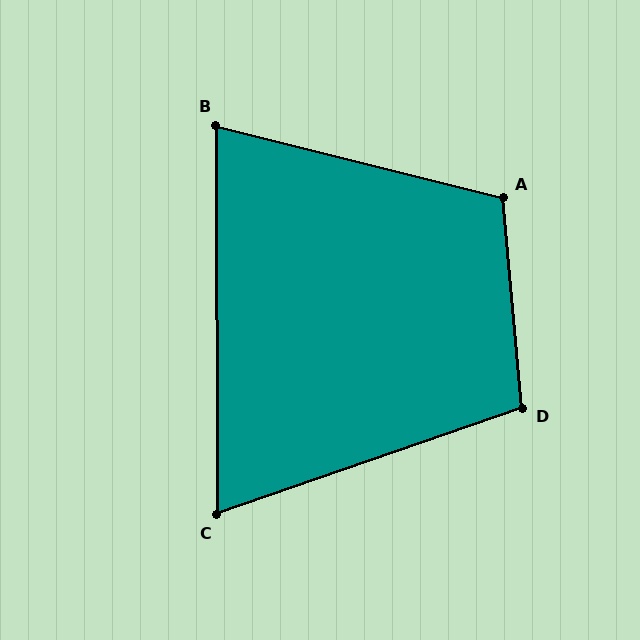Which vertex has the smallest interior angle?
C, at approximately 71 degrees.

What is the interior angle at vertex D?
Approximately 104 degrees (obtuse).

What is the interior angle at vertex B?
Approximately 76 degrees (acute).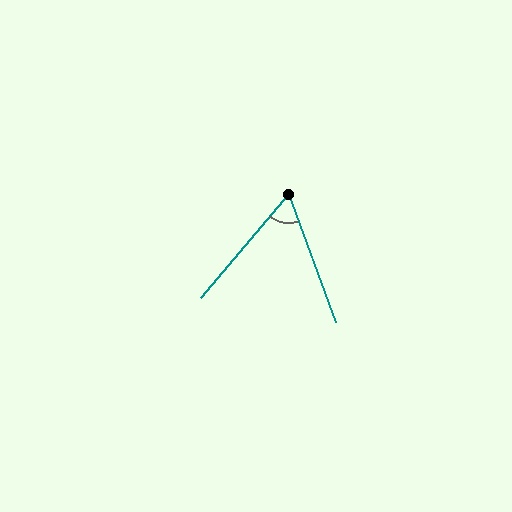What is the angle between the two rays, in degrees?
Approximately 61 degrees.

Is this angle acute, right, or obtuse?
It is acute.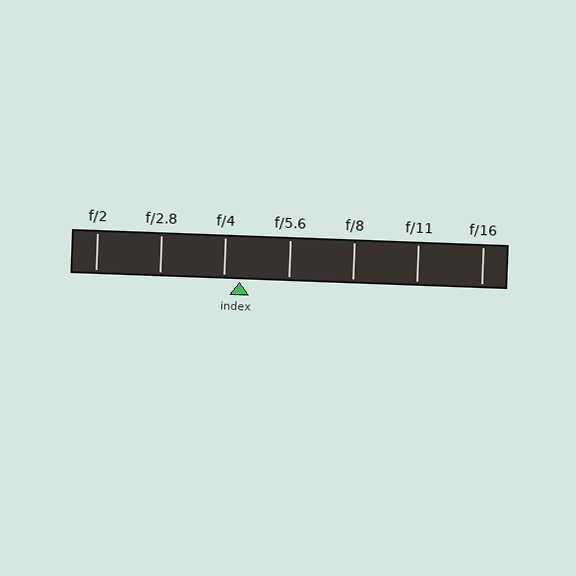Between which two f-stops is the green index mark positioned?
The index mark is between f/4 and f/5.6.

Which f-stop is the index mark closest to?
The index mark is closest to f/4.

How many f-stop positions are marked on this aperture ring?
There are 7 f-stop positions marked.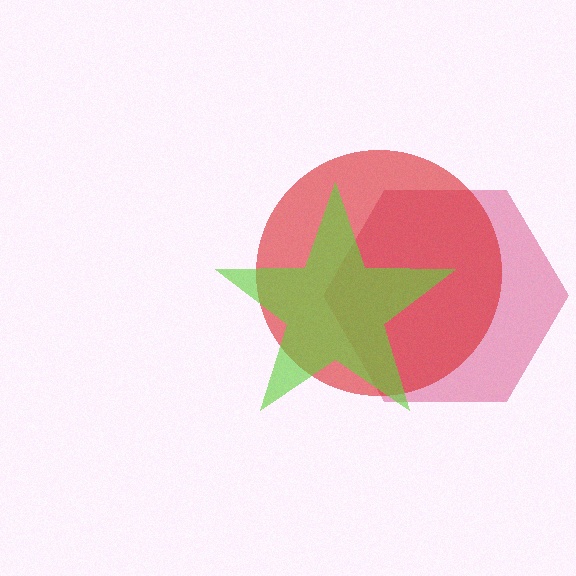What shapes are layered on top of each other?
The layered shapes are: a pink hexagon, a red circle, a lime star.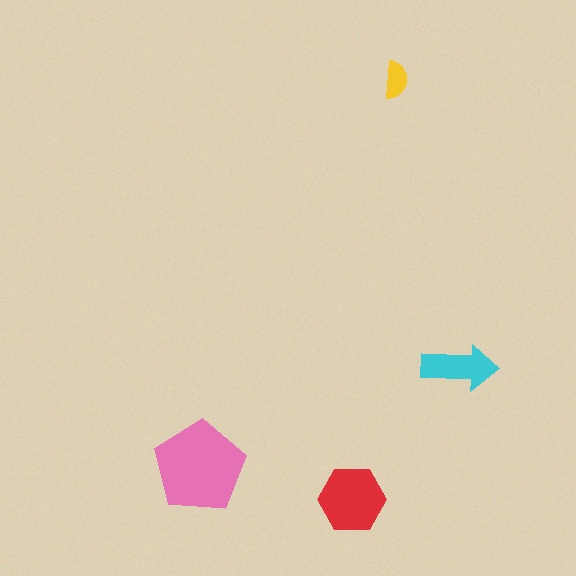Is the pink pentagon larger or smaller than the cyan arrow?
Larger.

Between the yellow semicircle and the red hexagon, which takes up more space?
The red hexagon.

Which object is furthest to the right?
The cyan arrow is rightmost.